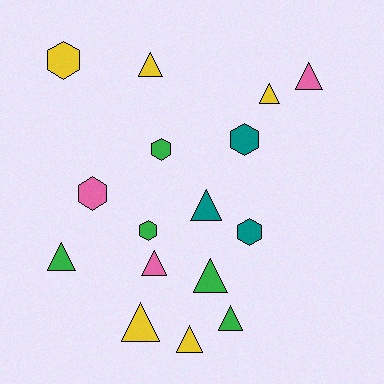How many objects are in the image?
There are 16 objects.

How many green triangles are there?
There are 3 green triangles.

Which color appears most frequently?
Green, with 5 objects.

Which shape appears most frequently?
Triangle, with 10 objects.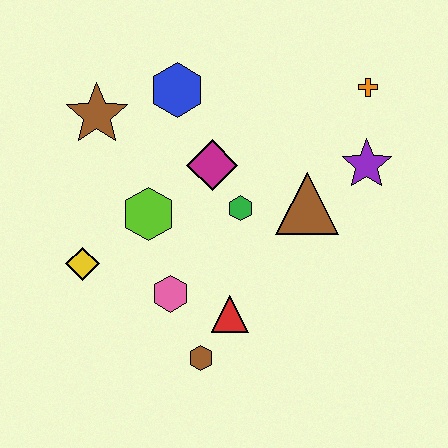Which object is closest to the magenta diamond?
The green hexagon is closest to the magenta diamond.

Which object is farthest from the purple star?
The yellow diamond is farthest from the purple star.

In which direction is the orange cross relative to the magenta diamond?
The orange cross is to the right of the magenta diamond.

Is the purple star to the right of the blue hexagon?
Yes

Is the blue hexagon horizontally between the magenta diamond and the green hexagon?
No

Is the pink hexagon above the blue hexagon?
No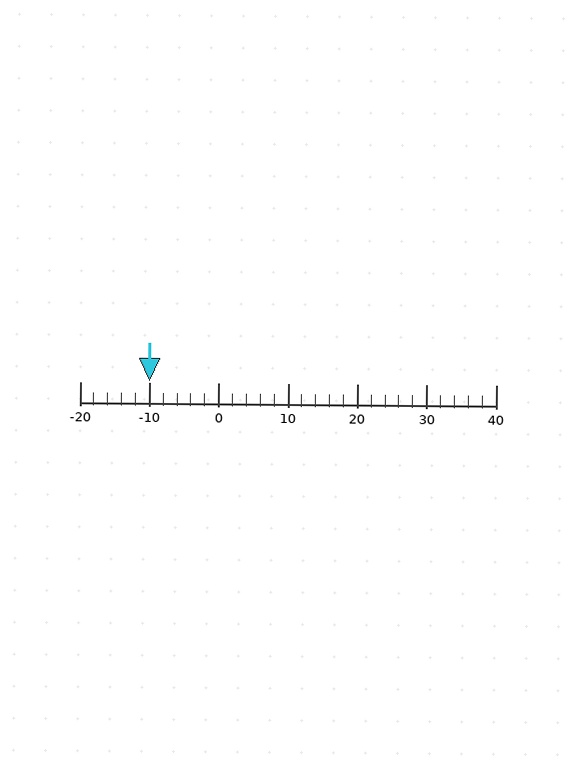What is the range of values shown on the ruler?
The ruler shows values from -20 to 40.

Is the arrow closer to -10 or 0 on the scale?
The arrow is closer to -10.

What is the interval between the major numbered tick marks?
The major tick marks are spaced 10 units apart.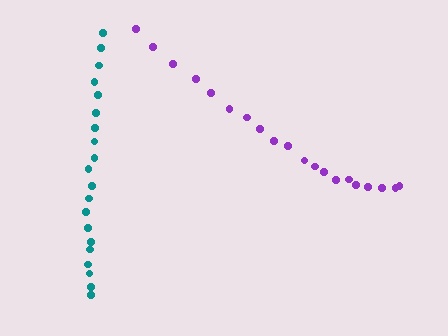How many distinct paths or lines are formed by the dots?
There are 2 distinct paths.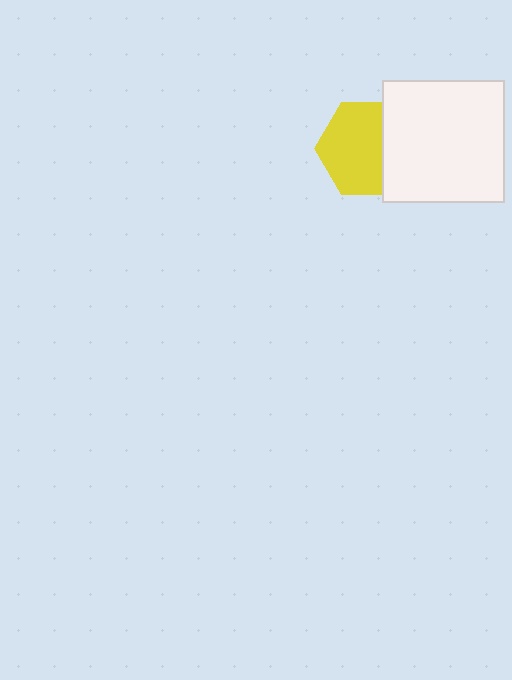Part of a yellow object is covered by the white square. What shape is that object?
It is a hexagon.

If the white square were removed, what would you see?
You would see the complete yellow hexagon.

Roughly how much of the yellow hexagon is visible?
Most of it is visible (roughly 67%).